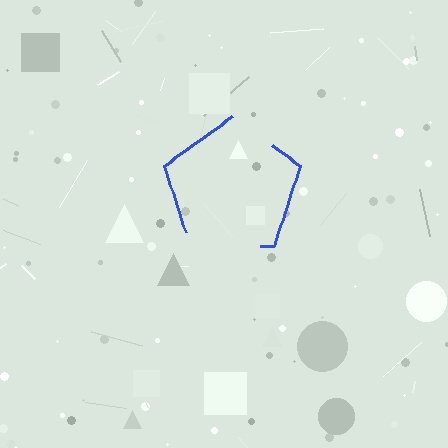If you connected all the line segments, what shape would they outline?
They would outline a pentagon.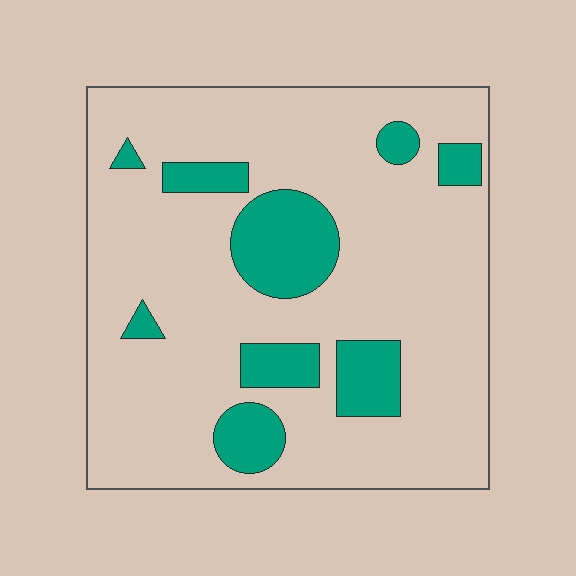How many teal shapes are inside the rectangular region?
9.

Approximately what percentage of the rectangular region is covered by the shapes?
Approximately 20%.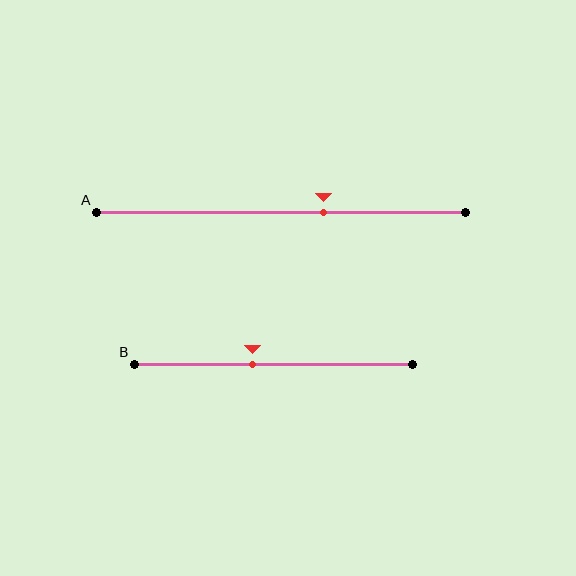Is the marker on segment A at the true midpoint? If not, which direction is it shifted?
No, the marker on segment A is shifted to the right by about 11% of the segment length.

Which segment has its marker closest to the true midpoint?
Segment B has its marker closest to the true midpoint.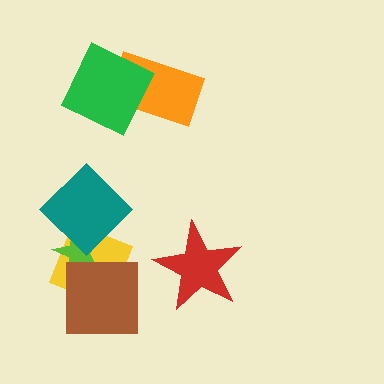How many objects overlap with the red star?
0 objects overlap with the red star.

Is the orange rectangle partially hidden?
Yes, it is partially covered by another shape.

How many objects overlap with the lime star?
3 objects overlap with the lime star.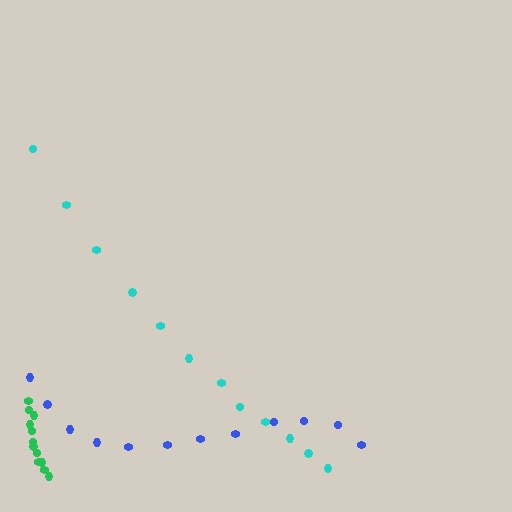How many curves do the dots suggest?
There are 3 distinct paths.